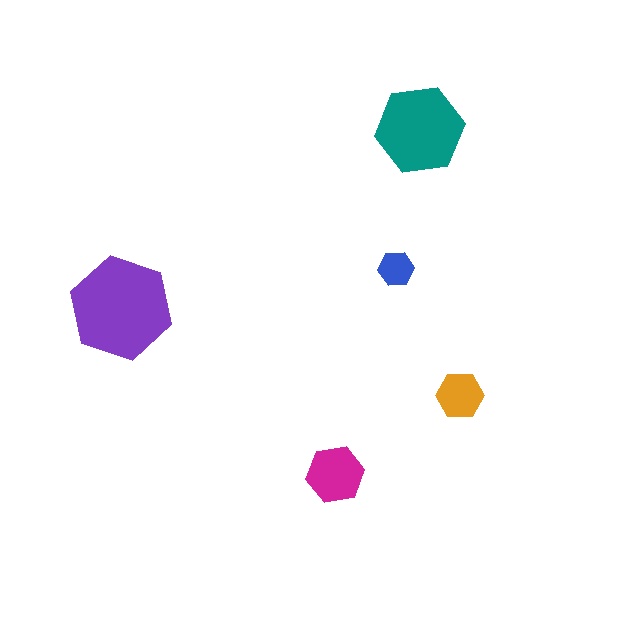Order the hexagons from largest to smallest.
the purple one, the teal one, the magenta one, the orange one, the blue one.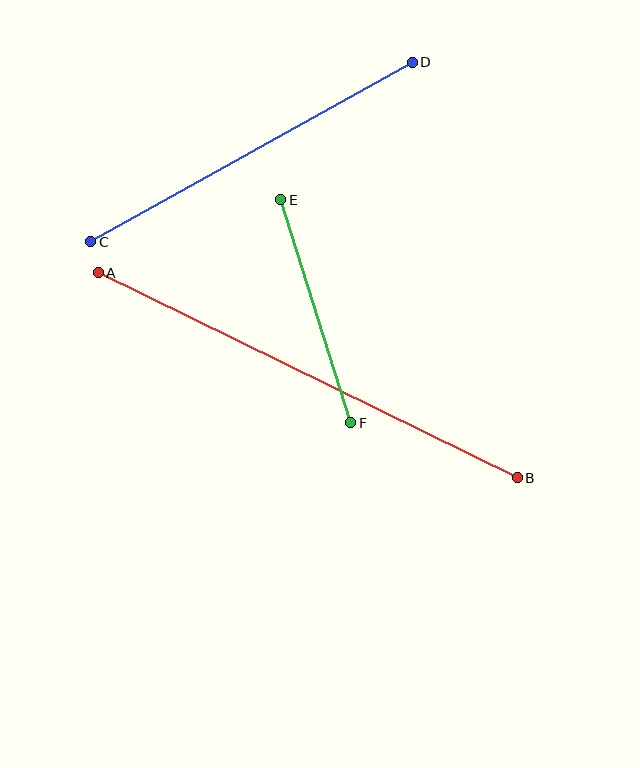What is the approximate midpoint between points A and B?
The midpoint is at approximately (308, 375) pixels.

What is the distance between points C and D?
The distance is approximately 368 pixels.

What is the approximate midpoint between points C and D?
The midpoint is at approximately (251, 152) pixels.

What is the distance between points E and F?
The distance is approximately 234 pixels.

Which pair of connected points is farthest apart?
Points A and B are farthest apart.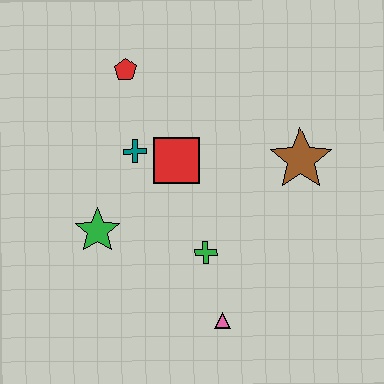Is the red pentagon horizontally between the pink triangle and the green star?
Yes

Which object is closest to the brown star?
The red square is closest to the brown star.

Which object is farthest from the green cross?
The red pentagon is farthest from the green cross.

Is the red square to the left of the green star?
No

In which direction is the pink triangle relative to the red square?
The pink triangle is below the red square.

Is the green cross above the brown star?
No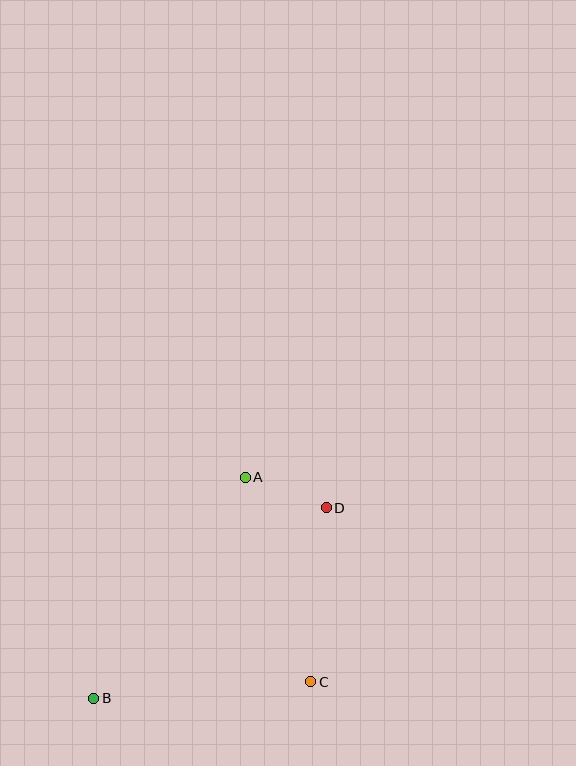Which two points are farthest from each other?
Points B and D are farthest from each other.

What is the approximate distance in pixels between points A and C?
The distance between A and C is approximately 215 pixels.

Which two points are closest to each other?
Points A and D are closest to each other.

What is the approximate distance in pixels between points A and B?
The distance between A and B is approximately 268 pixels.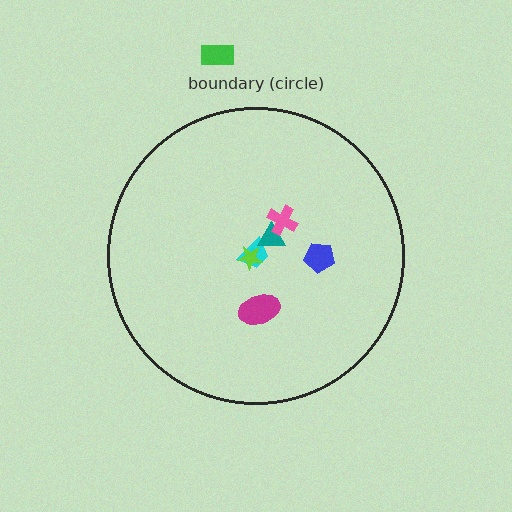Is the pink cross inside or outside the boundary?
Inside.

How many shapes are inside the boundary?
6 inside, 1 outside.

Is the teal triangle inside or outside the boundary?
Inside.